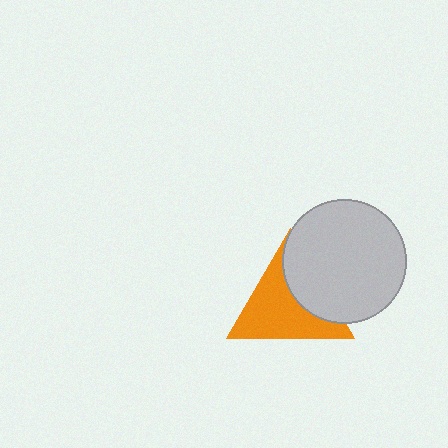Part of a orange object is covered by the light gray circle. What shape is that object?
It is a triangle.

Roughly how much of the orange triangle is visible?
About half of it is visible (roughly 65%).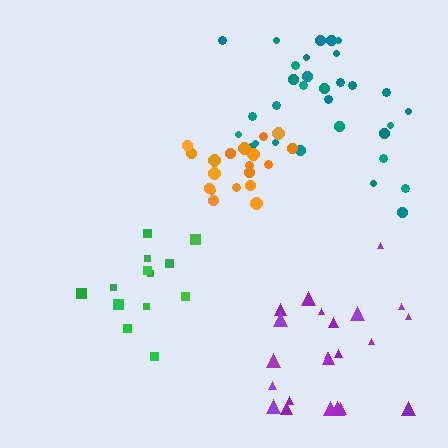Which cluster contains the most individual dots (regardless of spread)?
Teal (31).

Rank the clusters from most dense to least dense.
orange, teal, green, purple.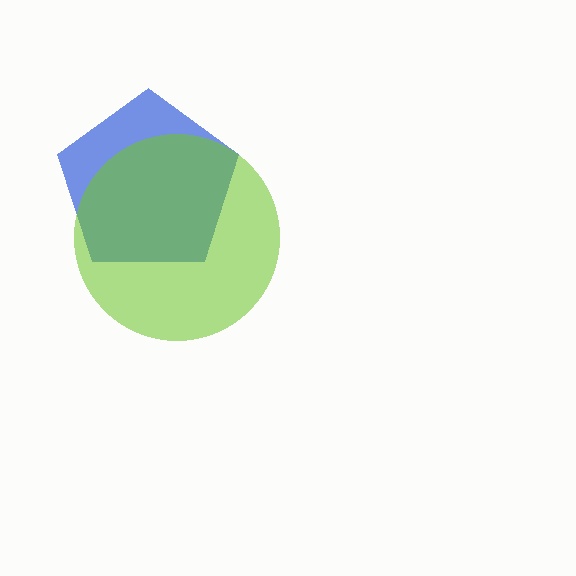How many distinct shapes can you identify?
There are 2 distinct shapes: a blue pentagon, a lime circle.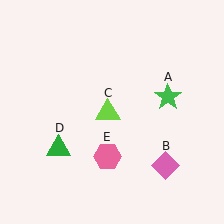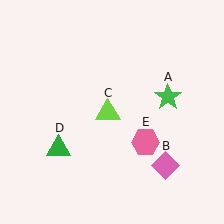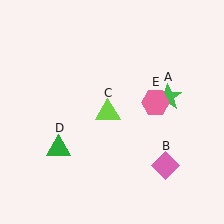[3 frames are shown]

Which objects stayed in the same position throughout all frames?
Green star (object A) and pink diamond (object B) and lime triangle (object C) and green triangle (object D) remained stationary.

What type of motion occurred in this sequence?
The pink hexagon (object E) rotated counterclockwise around the center of the scene.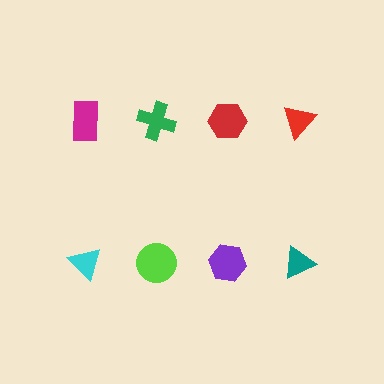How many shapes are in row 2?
4 shapes.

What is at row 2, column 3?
A purple hexagon.